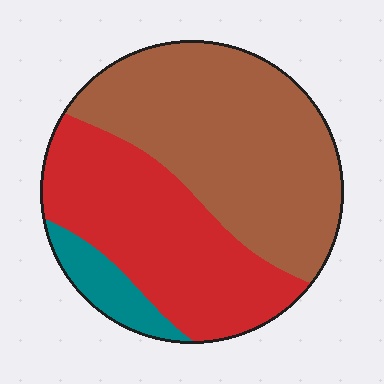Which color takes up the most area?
Brown, at roughly 50%.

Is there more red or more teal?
Red.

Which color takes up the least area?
Teal, at roughly 10%.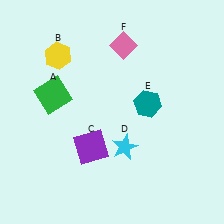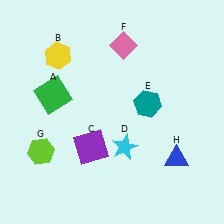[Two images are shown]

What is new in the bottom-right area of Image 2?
A blue triangle (H) was added in the bottom-right area of Image 2.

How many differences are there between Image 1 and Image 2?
There are 2 differences between the two images.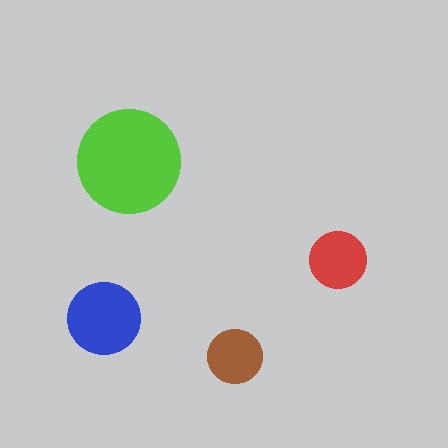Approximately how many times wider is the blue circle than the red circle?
About 1.5 times wider.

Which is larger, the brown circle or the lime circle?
The lime one.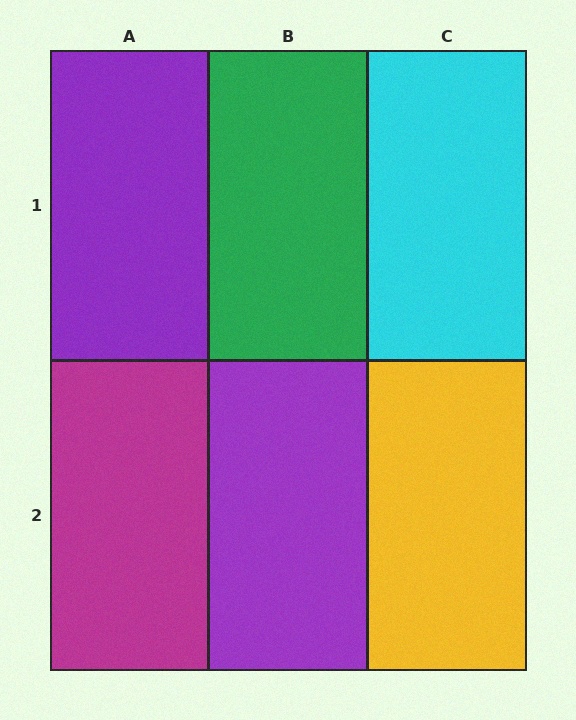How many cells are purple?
2 cells are purple.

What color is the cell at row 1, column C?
Cyan.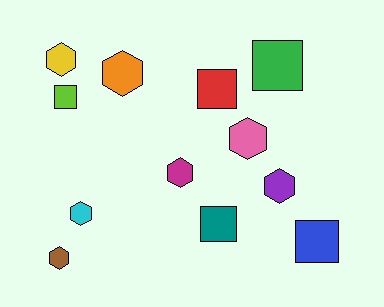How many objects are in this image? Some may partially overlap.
There are 12 objects.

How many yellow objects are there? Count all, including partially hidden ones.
There is 1 yellow object.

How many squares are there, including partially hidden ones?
There are 5 squares.